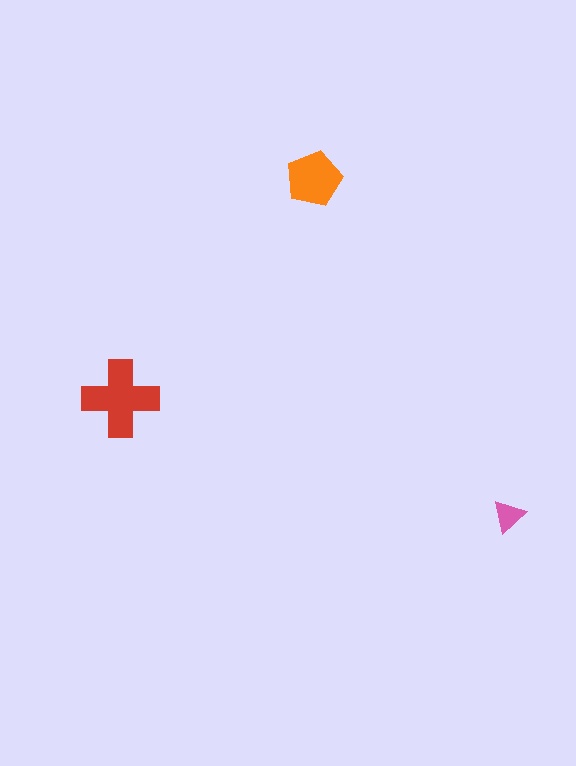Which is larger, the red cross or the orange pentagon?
The red cross.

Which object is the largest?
The red cross.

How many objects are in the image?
There are 3 objects in the image.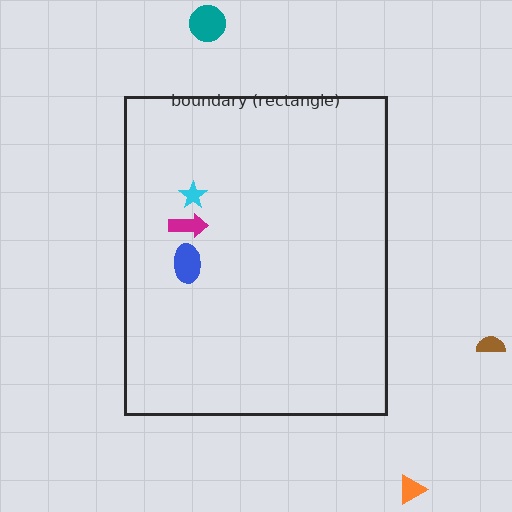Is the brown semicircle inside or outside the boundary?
Outside.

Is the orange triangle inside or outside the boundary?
Outside.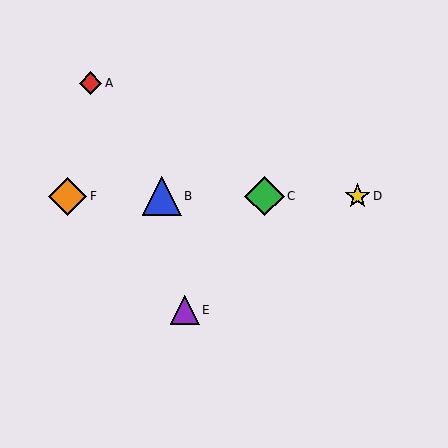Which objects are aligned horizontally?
Objects B, C, D, F are aligned horizontally.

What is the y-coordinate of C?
Object C is at y≈196.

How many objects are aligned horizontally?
4 objects (B, C, D, F) are aligned horizontally.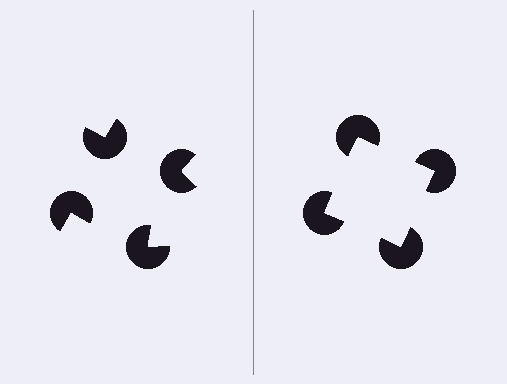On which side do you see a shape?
An illusory square appears on the right side. On the left side the wedge cuts are rotated, so no coherent shape forms.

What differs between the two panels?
The pac-man discs are positioned identically on both sides; only the wedge orientations differ. On the right they align to a square; on the left they are misaligned.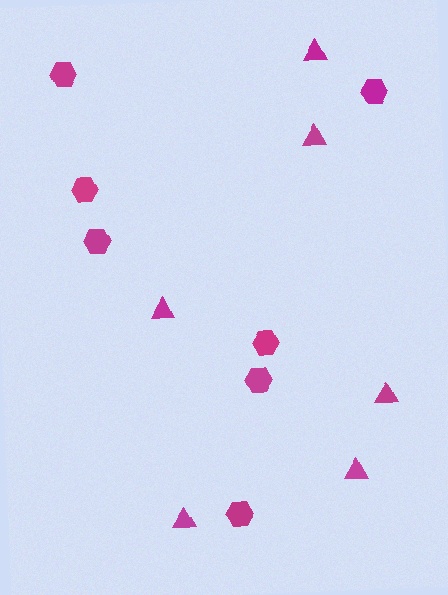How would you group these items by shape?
There are 2 groups: one group of triangles (6) and one group of hexagons (7).